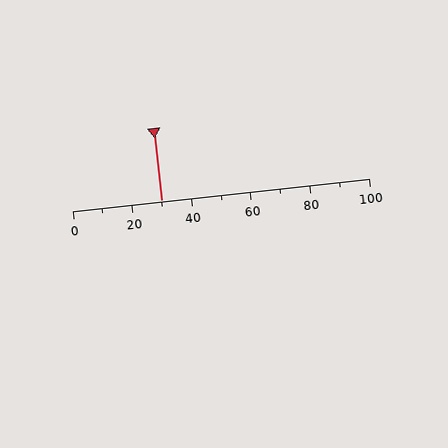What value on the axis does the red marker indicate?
The marker indicates approximately 30.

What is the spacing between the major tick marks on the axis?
The major ticks are spaced 20 apart.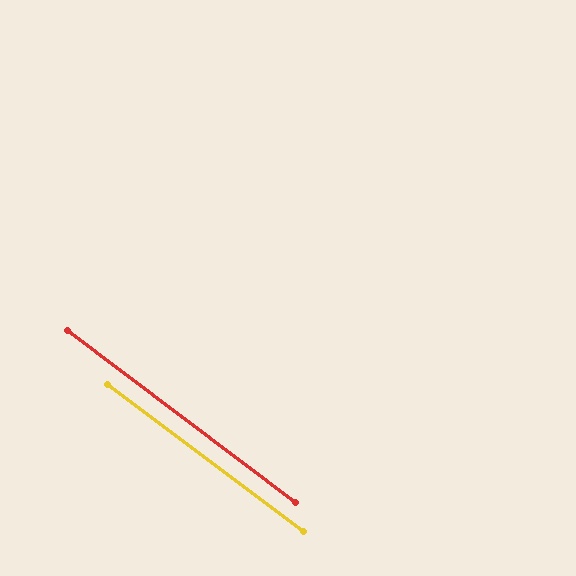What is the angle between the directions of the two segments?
Approximately 0 degrees.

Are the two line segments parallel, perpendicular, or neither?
Parallel — their directions differ by only 0.1°.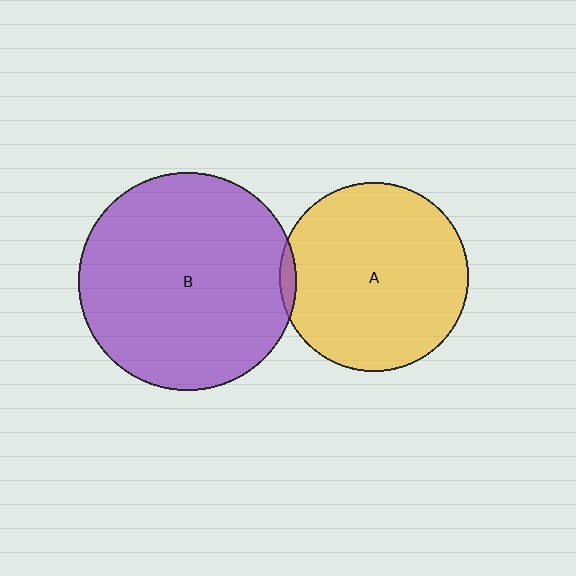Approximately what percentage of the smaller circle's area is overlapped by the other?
Approximately 5%.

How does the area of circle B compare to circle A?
Approximately 1.3 times.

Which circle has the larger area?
Circle B (purple).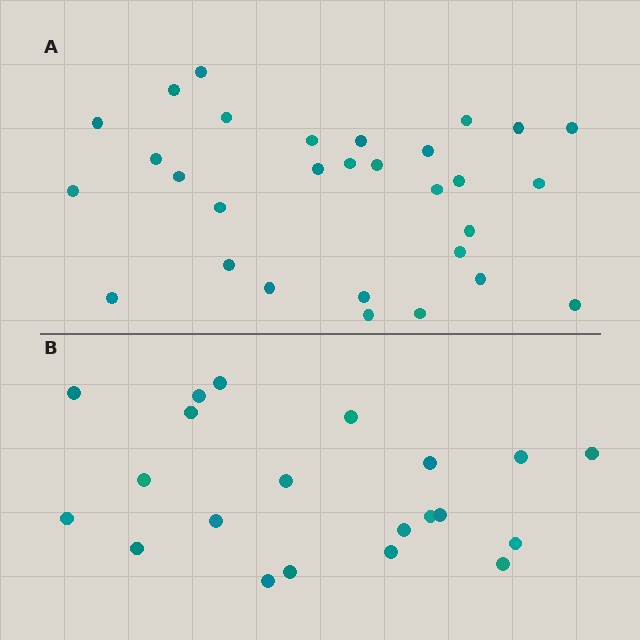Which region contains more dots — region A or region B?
Region A (the top region) has more dots.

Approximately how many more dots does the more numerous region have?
Region A has roughly 8 or so more dots than region B.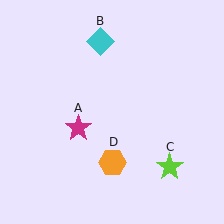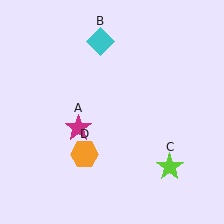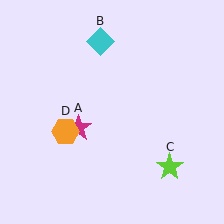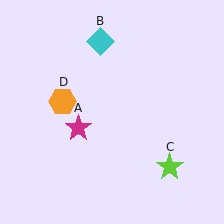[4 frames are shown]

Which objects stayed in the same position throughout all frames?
Magenta star (object A) and cyan diamond (object B) and lime star (object C) remained stationary.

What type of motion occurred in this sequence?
The orange hexagon (object D) rotated clockwise around the center of the scene.